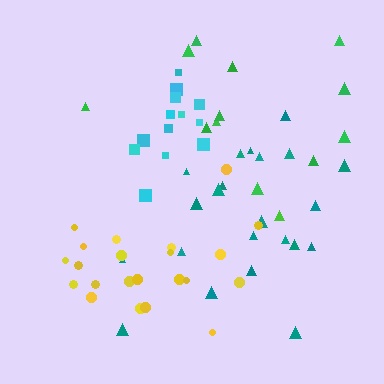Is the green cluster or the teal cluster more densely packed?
Teal.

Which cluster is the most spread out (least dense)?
Green.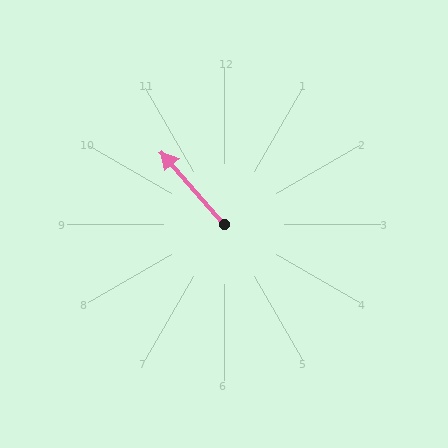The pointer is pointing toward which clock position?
Roughly 11 o'clock.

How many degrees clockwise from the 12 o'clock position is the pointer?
Approximately 319 degrees.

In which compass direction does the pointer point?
Northwest.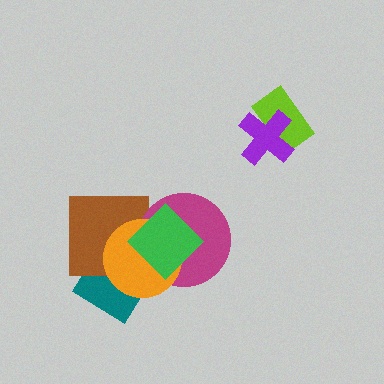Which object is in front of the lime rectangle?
The purple cross is in front of the lime rectangle.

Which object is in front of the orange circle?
The green diamond is in front of the orange circle.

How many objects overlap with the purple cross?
1 object overlaps with the purple cross.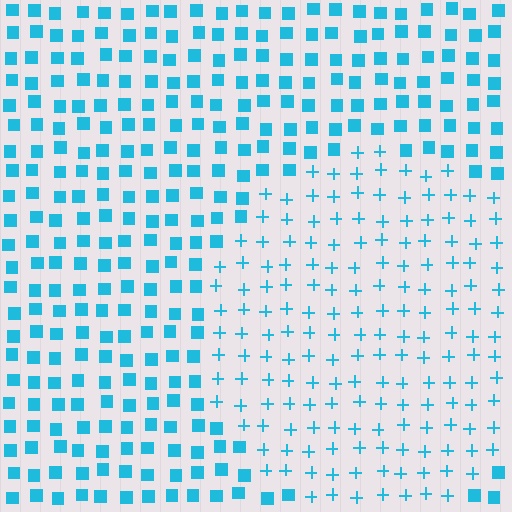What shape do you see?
I see a circle.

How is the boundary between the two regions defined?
The boundary is defined by a change in element shape: plus signs inside vs. squares outside. All elements share the same color and spacing.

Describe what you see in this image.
The image is filled with small cyan elements arranged in a uniform grid. A circle-shaped region contains plus signs, while the surrounding area contains squares. The boundary is defined purely by the change in element shape.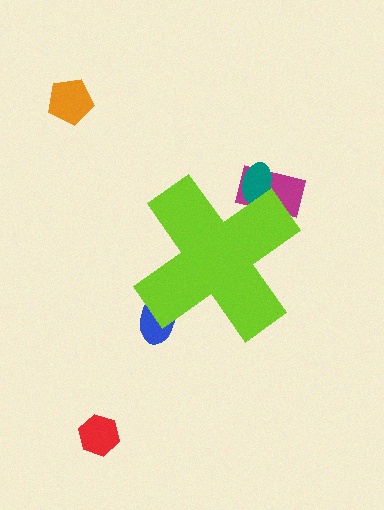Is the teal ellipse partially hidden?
Yes, the teal ellipse is partially hidden behind the lime cross.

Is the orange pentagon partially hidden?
No, the orange pentagon is fully visible.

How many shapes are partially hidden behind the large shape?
3 shapes are partially hidden.